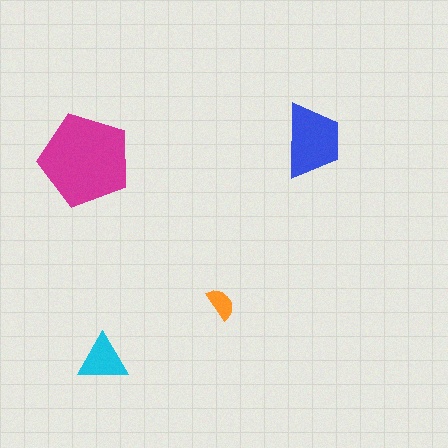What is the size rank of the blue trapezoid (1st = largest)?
2nd.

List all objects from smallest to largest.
The orange semicircle, the cyan triangle, the blue trapezoid, the magenta pentagon.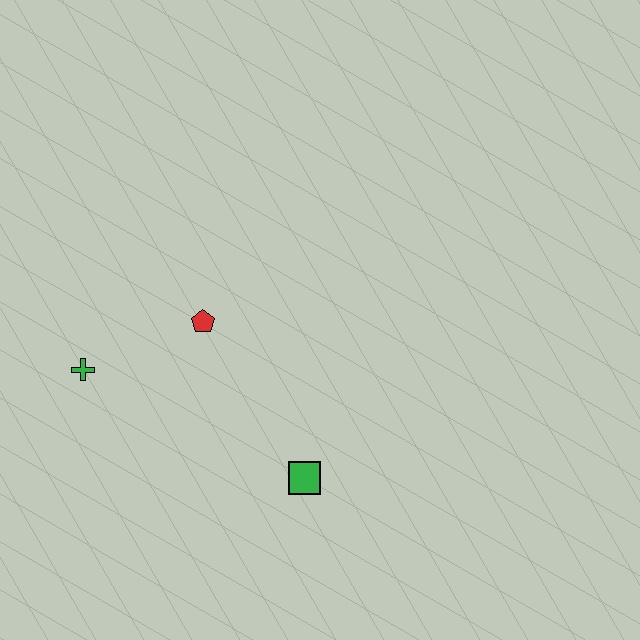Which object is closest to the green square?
The red pentagon is closest to the green square.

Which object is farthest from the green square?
The green cross is farthest from the green square.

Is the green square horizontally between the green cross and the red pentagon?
No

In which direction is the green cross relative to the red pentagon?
The green cross is to the left of the red pentagon.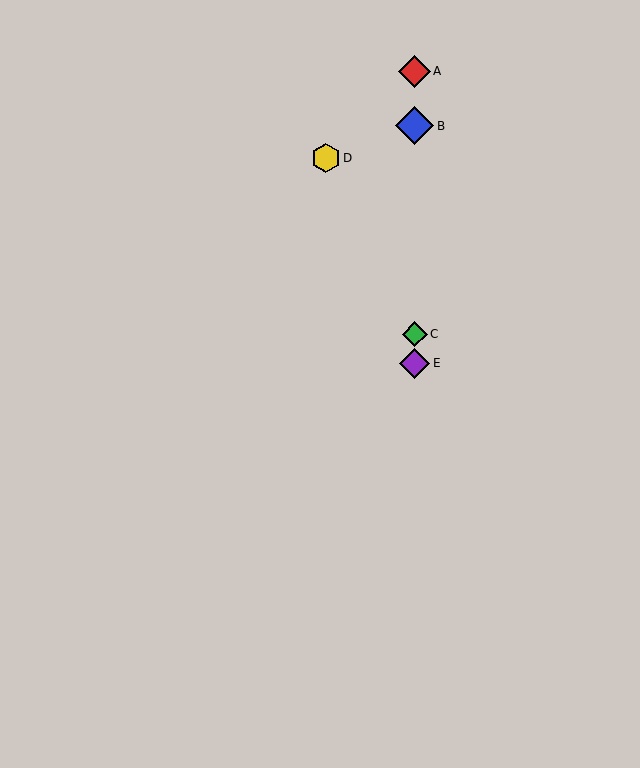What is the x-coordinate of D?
Object D is at x≈326.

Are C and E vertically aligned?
Yes, both are at x≈415.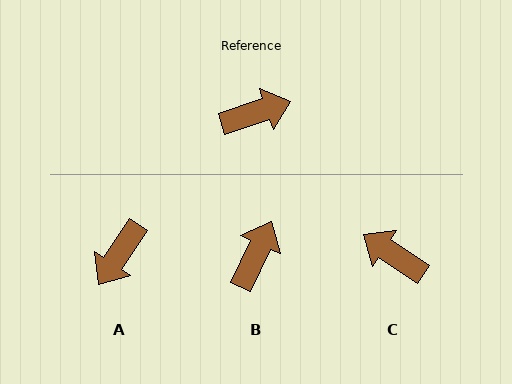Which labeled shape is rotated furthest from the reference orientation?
A, about 141 degrees away.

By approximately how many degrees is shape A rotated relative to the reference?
Approximately 141 degrees clockwise.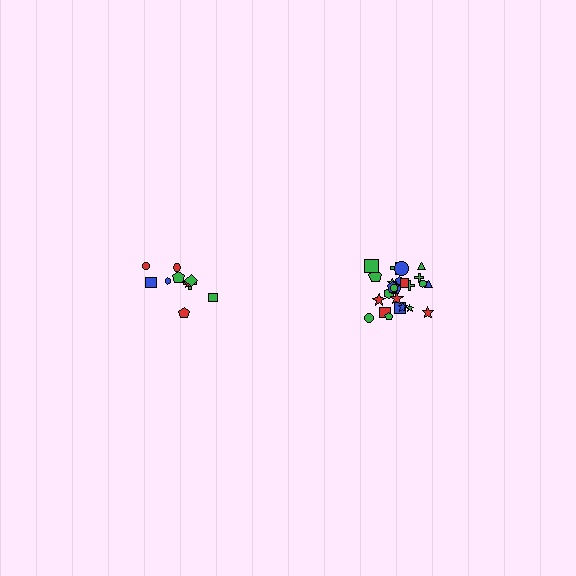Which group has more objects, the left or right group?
The right group.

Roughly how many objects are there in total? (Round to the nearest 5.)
Roughly 35 objects in total.